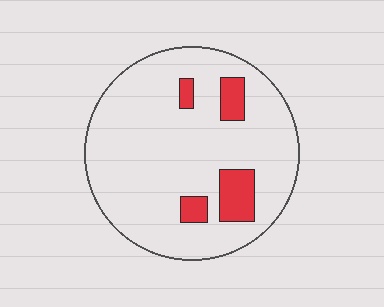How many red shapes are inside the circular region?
4.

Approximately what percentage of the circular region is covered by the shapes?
Approximately 10%.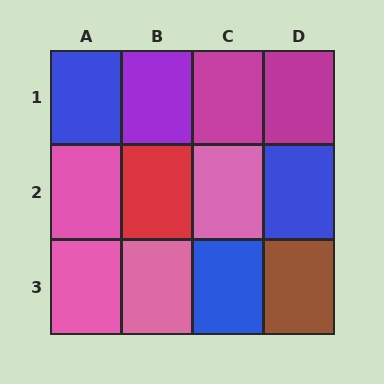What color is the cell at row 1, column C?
Magenta.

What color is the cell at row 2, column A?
Pink.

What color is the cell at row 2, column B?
Red.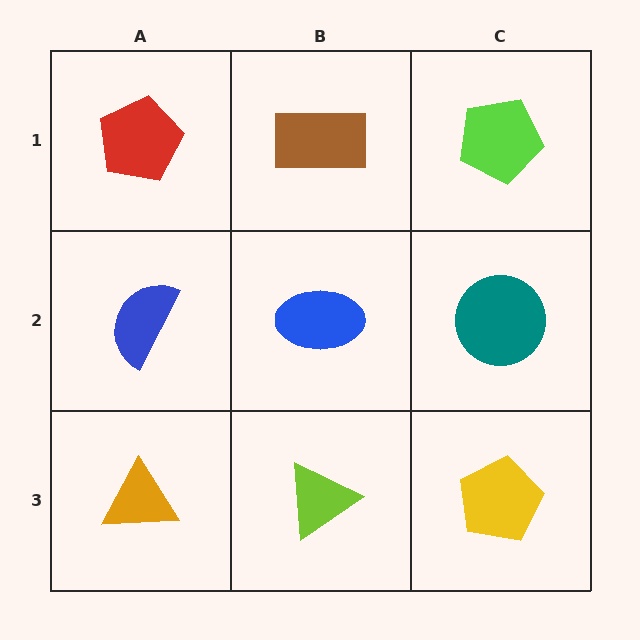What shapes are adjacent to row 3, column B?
A blue ellipse (row 2, column B), an orange triangle (row 3, column A), a yellow pentagon (row 3, column C).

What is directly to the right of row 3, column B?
A yellow pentagon.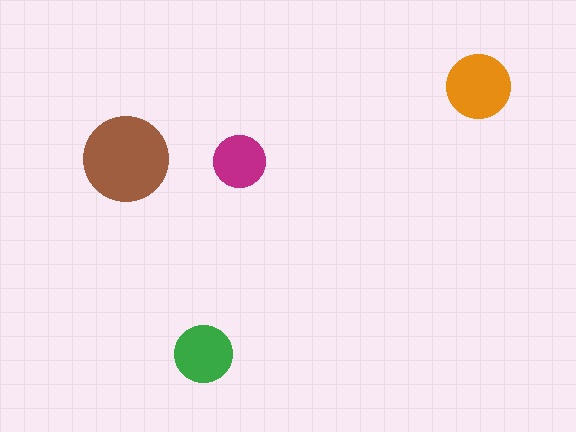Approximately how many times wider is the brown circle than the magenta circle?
About 1.5 times wider.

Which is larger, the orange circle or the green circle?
The orange one.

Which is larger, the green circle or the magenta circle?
The green one.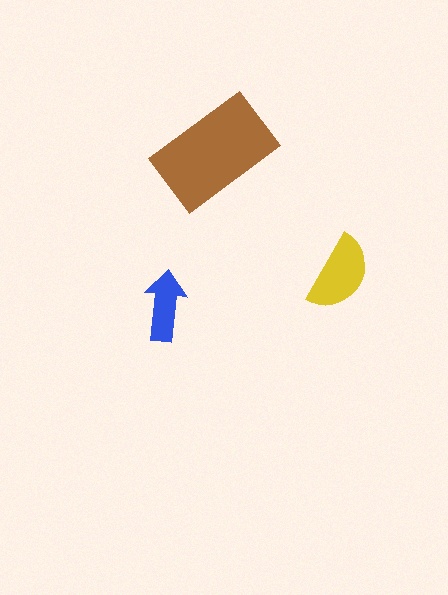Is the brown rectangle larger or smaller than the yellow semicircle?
Larger.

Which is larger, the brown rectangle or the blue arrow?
The brown rectangle.